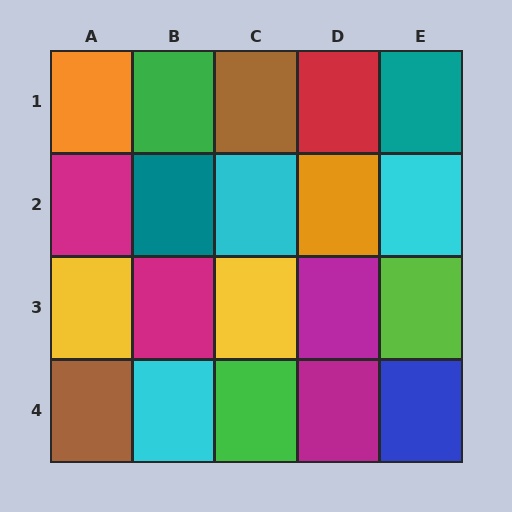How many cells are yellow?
2 cells are yellow.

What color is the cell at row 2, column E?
Cyan.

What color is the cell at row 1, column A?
Orange.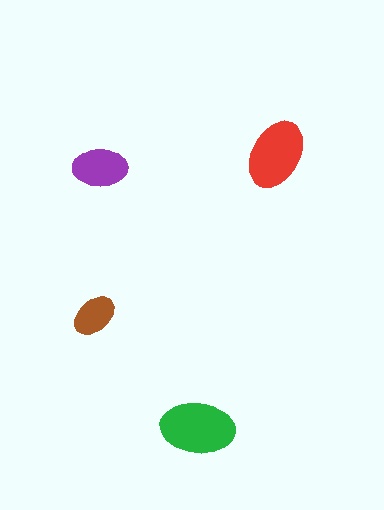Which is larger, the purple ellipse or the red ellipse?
The red one.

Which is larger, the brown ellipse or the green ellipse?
The green one.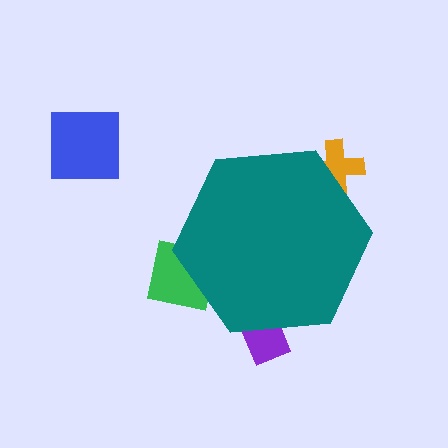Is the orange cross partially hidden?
Yes, the orange cross is partially hidden behind the teal hexagon.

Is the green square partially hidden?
Yes, the green square is partially hidden behind the teal hexagon.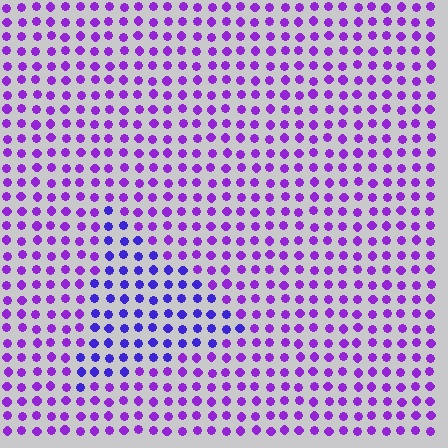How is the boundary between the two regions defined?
The boundary is defined purely by a slight shift in hue (about 30 degrees). Spacing, size, and orientation are identical on both sides.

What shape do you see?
I see a triangle.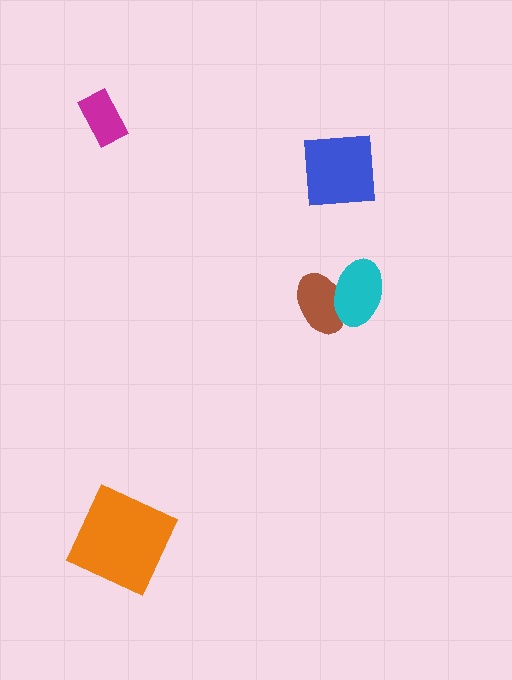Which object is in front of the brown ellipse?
The cyan ellipse is in front of the brown ellipse.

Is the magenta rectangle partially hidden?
No, no other shape covers it.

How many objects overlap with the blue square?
0 objects overlap with the blue square.